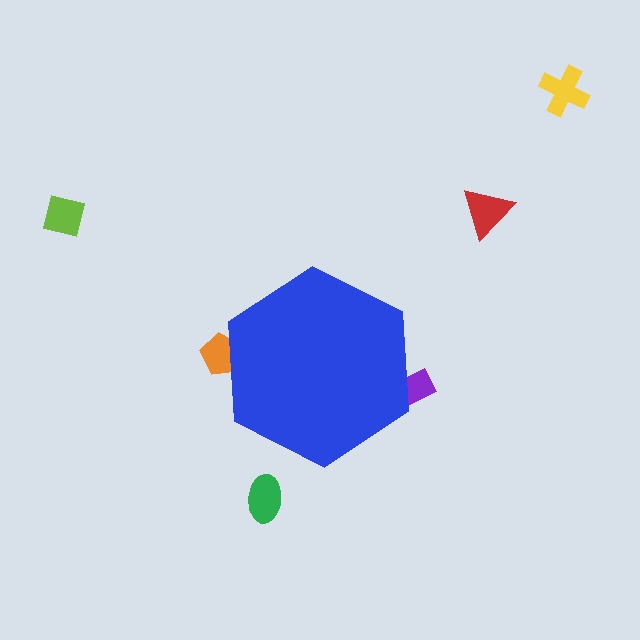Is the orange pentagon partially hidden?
Yes, the orange pentagon is partially hidden behind the blue hexagon.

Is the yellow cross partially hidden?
No, the yellow cross is fully visible.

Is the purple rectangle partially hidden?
Yes, the purple rectangle is partially hidden behind the blue hexagon.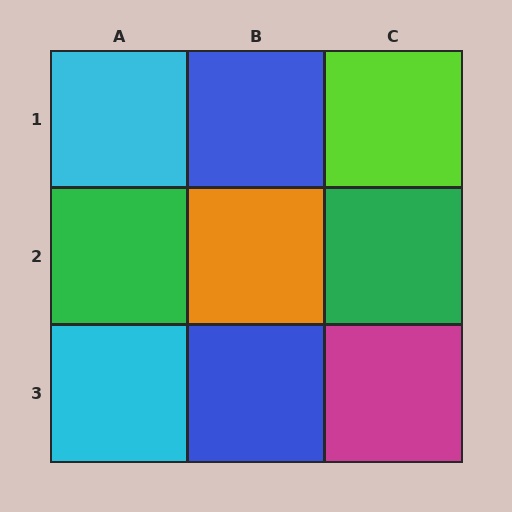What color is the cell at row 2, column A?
Green.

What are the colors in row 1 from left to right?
Cyan, blue, lime.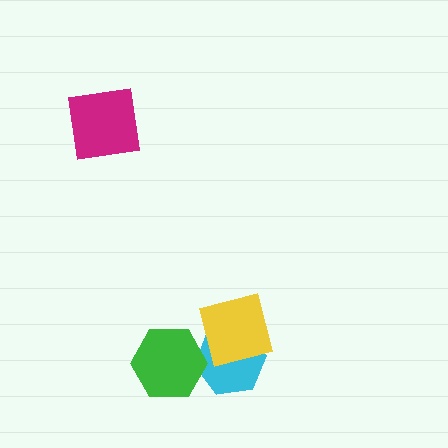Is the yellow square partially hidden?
No, no other shape covers it.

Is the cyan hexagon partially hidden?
Yes, it is partially covered by another shape.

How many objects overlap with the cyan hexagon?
2 objects overlap with the cyan hexagon.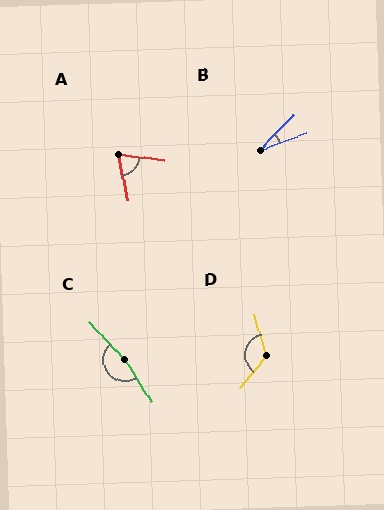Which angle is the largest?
C, at approximately 168 degrees.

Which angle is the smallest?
B, at approximately 26 degrees.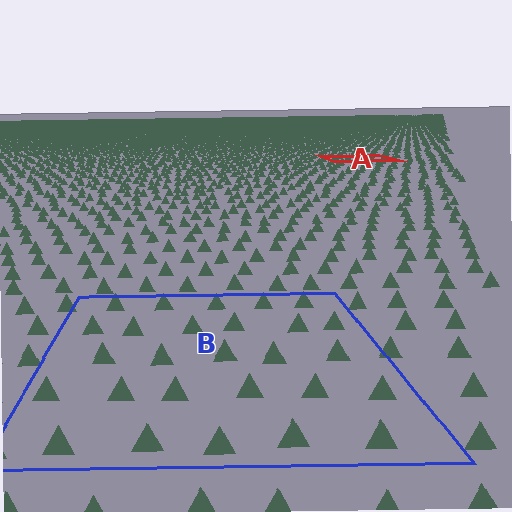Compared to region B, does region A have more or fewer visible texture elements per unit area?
Region A has more texture elements per unit area — they are packed more densely because it is farther away.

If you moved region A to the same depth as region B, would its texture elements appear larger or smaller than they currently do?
They would appear larger. At a closer depth, the same texture elements are projected at a bigger on-screen size.